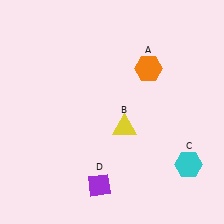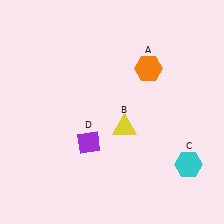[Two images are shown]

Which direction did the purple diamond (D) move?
The purple diamond (D) moved up.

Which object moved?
The purple diamond (D) moved up.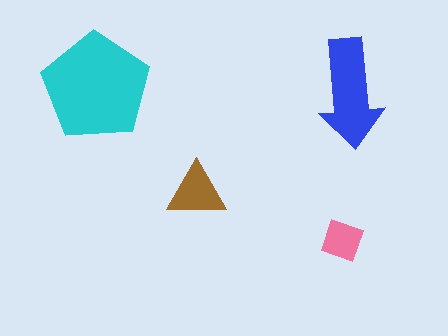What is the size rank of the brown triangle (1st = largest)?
3rd.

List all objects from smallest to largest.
The pink square, the brown triangle, the blue arrow, the cyan pentagon.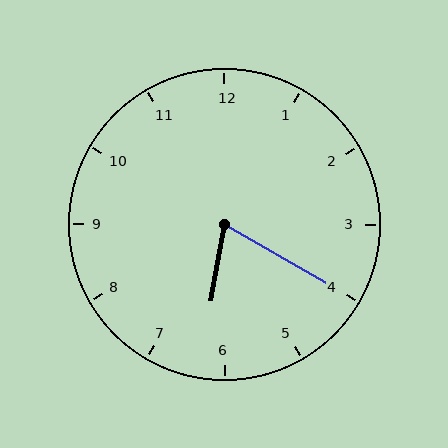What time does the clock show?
6:20.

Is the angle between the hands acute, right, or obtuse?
It is acute.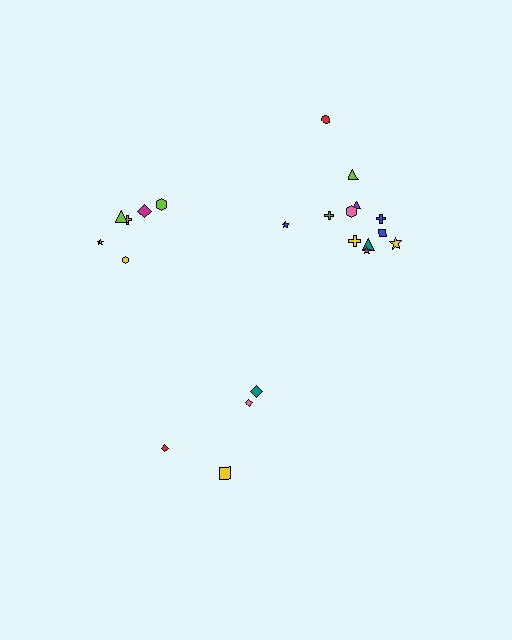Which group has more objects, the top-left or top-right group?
The top-right group.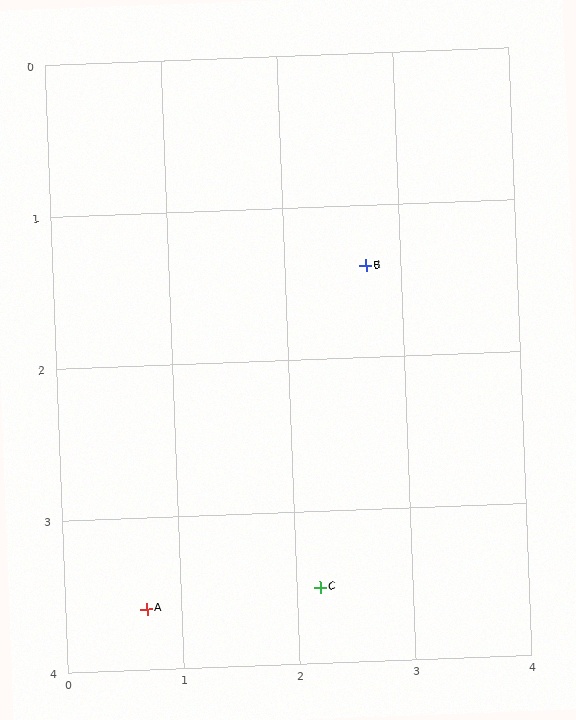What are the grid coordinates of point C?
Point C is at approximately (2.2, 3.5).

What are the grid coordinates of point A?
Point A is at approximately (0.7, 3.6).